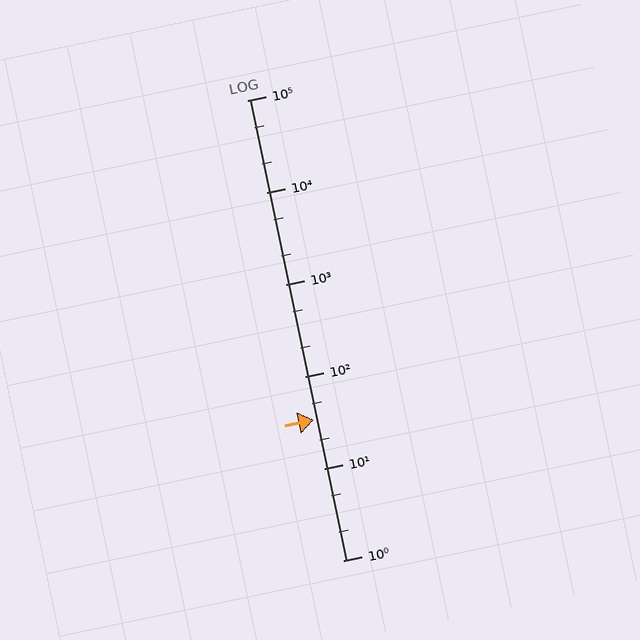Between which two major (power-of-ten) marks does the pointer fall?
The pointer is between 10 and 100.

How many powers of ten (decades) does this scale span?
The scale spans 5 decades, from 1 to 100000.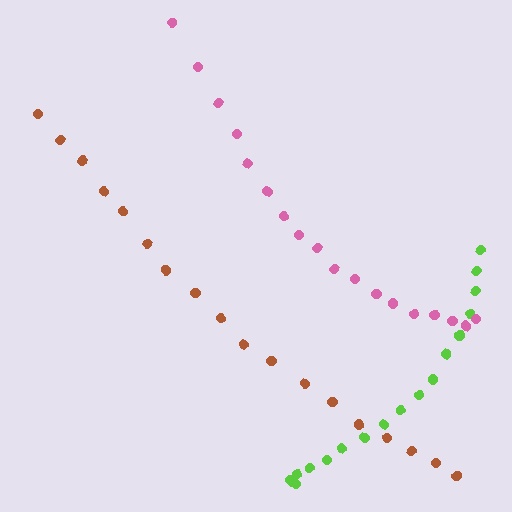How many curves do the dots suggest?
There are 3 distinct paths.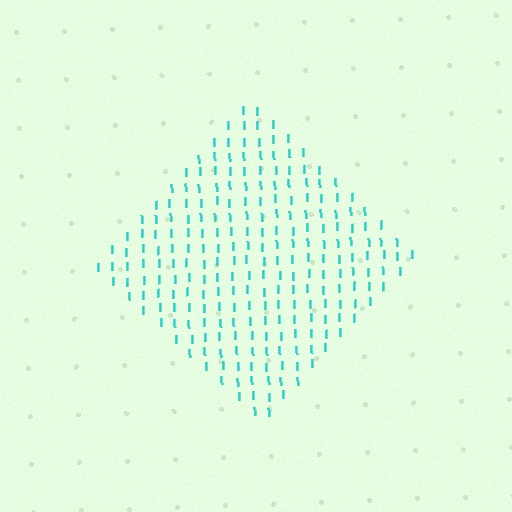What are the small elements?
The small elements are letter I's.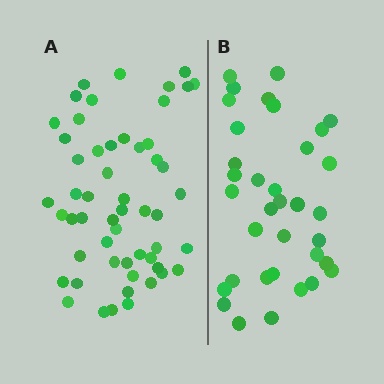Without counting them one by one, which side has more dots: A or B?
Region A (the left region) has more dots.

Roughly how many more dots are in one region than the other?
Region A has approximately 20 more dots than region B.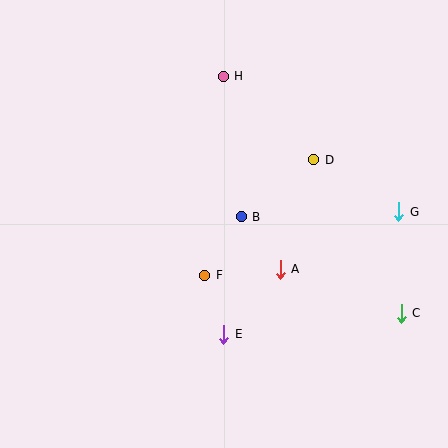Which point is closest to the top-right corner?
Point D is closest to the top-right corner.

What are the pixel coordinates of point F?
Point F is at (205, 275).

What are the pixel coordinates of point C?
Point C is at (401, 313).